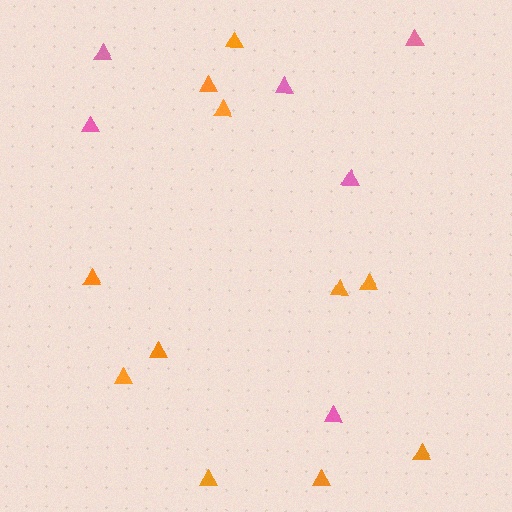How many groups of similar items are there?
There are 2 groups: one group of orange triangles (11) and one group of pink triangles (6).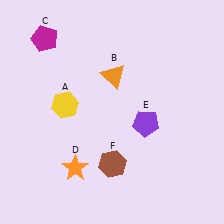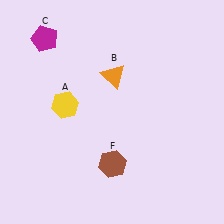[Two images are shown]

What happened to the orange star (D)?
The orange star (D) was removed in Image 2. It was in the bottom-left area of Image 1.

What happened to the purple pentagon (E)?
The purple pentagon (E) was removed in Image 2. It was in the bottom-right area of Image 1.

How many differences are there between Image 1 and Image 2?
There are 2 differences between the two images.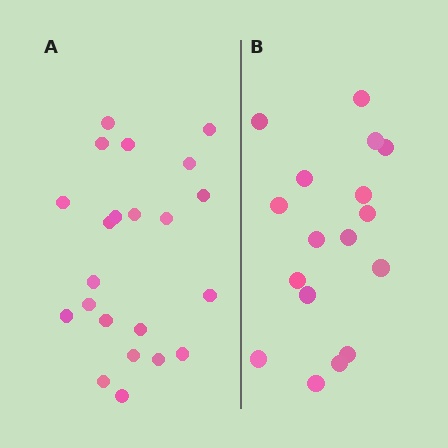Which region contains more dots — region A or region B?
Region A (the left region) has more dots.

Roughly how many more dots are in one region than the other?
Region A has about 5 more dots than region B.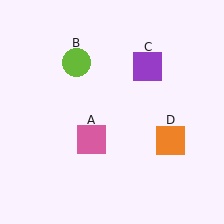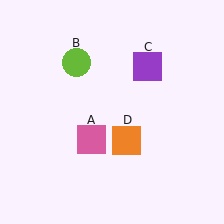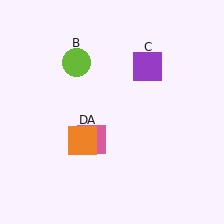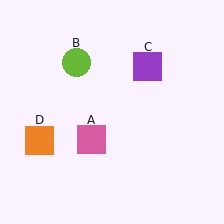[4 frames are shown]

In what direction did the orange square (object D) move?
The orange square (object D) moved left.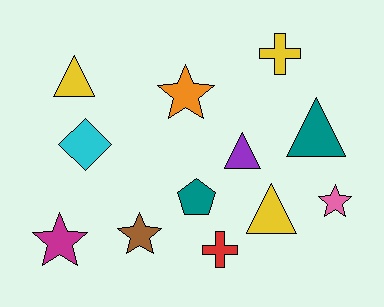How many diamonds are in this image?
There is 1 diamond.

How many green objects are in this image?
There are no green objects.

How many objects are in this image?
There are 12 objects.